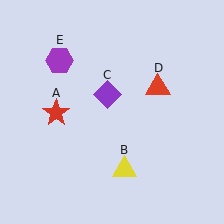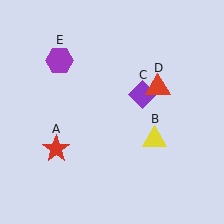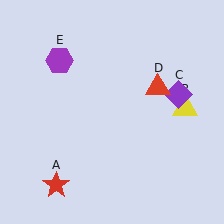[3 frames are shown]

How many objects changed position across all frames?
3 objects changed position: red star (object A), yellow triangle (object B), purple diamond (object C).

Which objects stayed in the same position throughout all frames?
Red triangle (object D) and purple hexagon (object E) remained stationary.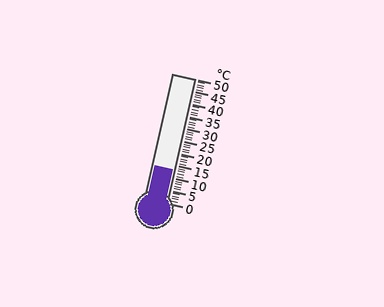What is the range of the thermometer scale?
The thermometer scale ranges from 0°C to 50°C.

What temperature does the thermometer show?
The thermometer shows approximately 13°C.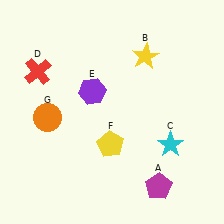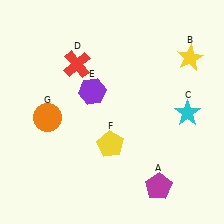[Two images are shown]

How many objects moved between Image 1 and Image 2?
3 objects moved between the two images.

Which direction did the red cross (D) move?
The red cross (D) moved right.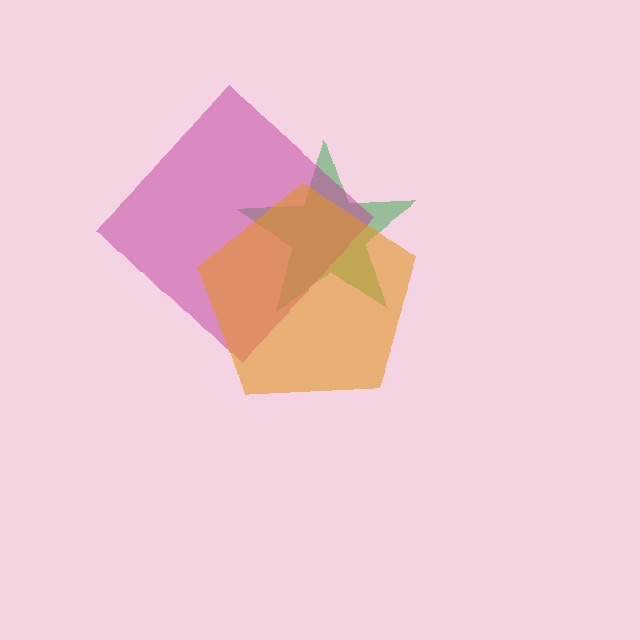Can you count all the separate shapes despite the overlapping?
Yes, there are 3 separate shapes.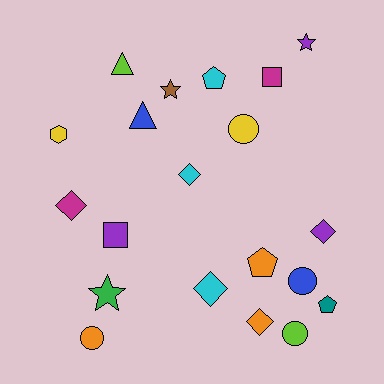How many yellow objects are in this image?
There are 2 yellow objects.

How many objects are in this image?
There are 20 objects.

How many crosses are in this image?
There are no crosses.